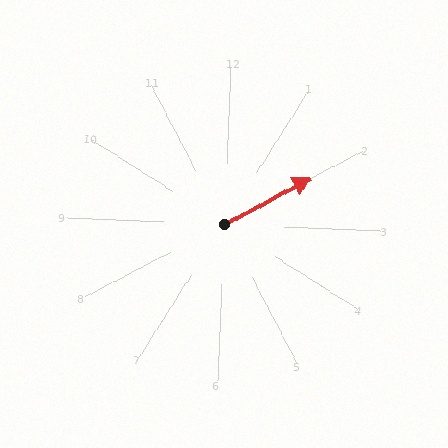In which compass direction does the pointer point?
Northeast.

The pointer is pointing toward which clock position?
Roughly 2 o'clock.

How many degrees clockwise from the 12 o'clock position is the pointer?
Approximately 60 degrees.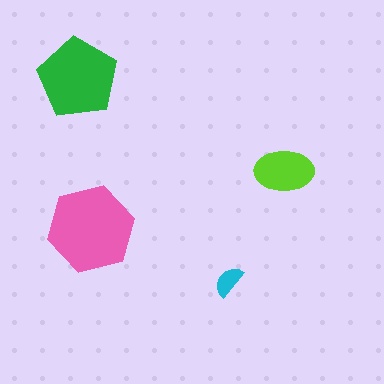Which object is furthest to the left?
The green pentagon is leftmost.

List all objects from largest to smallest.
The pink hexagon, the green pentagon, the lime ellipse, the cyan semicircle.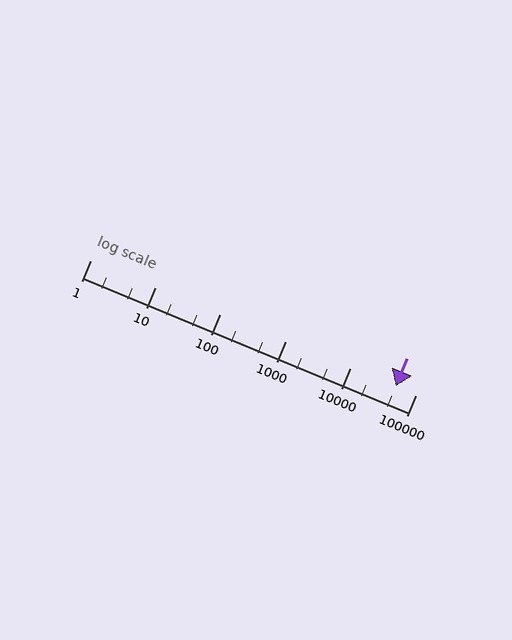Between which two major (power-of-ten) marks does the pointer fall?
The pointer is between 10000 and 100000.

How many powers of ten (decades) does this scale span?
The scale spans 5 decades, from 1 to 100000.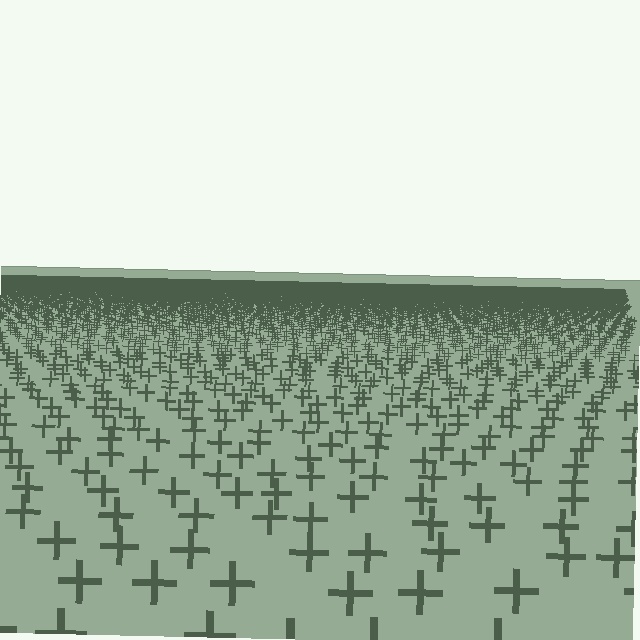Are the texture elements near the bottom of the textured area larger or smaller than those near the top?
Larger. Near the bottom, elements are closer to the viewer and appear at a bigger on-screen size.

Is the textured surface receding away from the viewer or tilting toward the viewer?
The surface is receding away from the viewer. Texture elements get smaller and denser toward the top.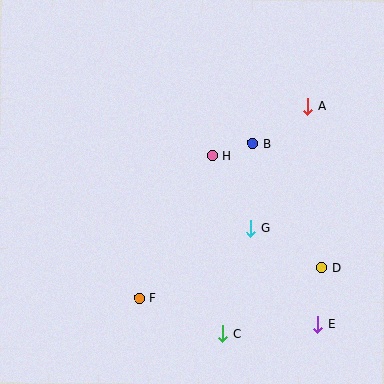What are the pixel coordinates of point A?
Point A is at (307, 106).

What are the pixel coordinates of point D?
Point D is at (322, 268).